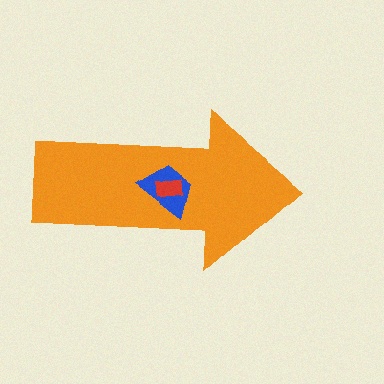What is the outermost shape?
The orange arrow.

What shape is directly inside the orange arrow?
The blue trapezoid.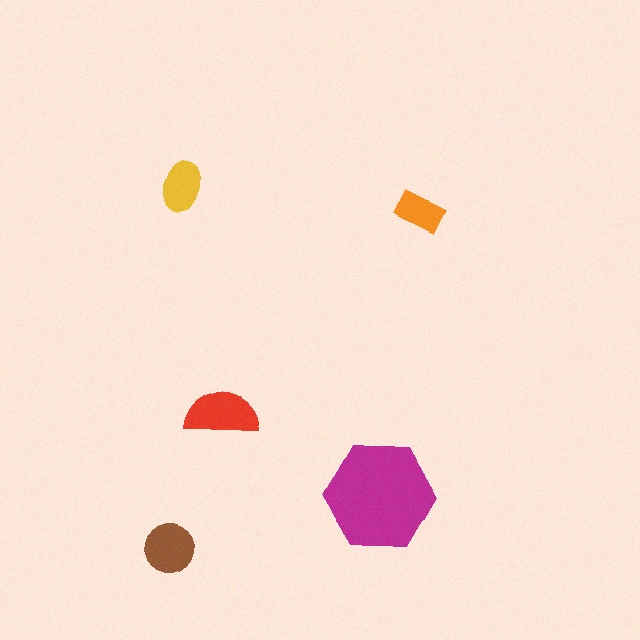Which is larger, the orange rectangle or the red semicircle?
The red semicircle.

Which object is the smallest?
The orange rectangle.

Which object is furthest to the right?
The orange rectangle is rightmost.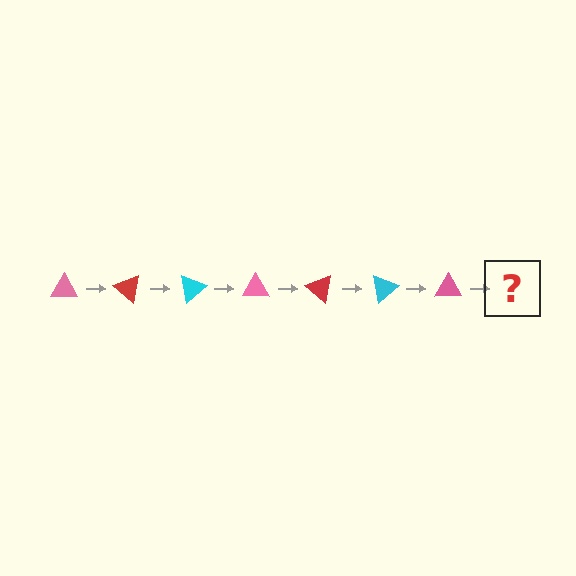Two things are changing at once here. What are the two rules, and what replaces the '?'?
The two rules are that it rotates 40 degrees each step and the color cycles through pink, red, and cyan. The '?' should be a red triangle, rotated 280 degrees from the start.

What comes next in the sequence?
The next element should be a red triangle, rotated 280 degrees from the start.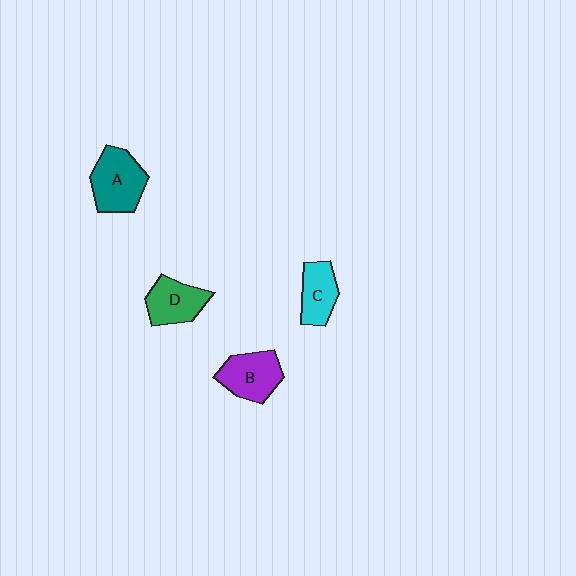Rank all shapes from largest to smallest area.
From largest to smallest: A (teal), B (purple), D (green), C (cyan).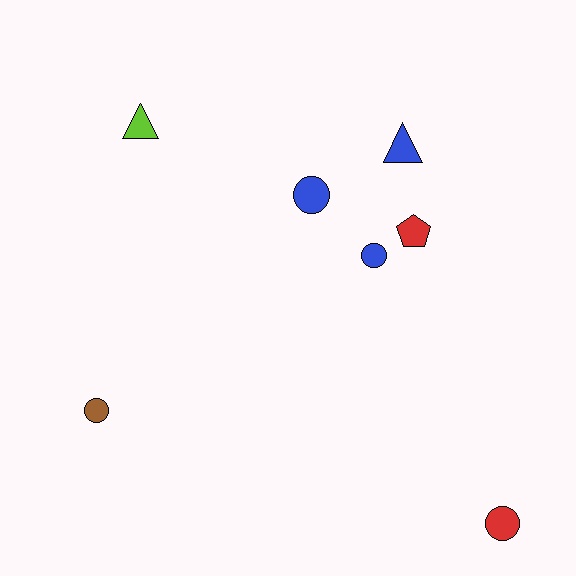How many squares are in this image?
There are no squares.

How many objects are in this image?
There are 7 objects.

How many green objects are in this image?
There are no green objects.